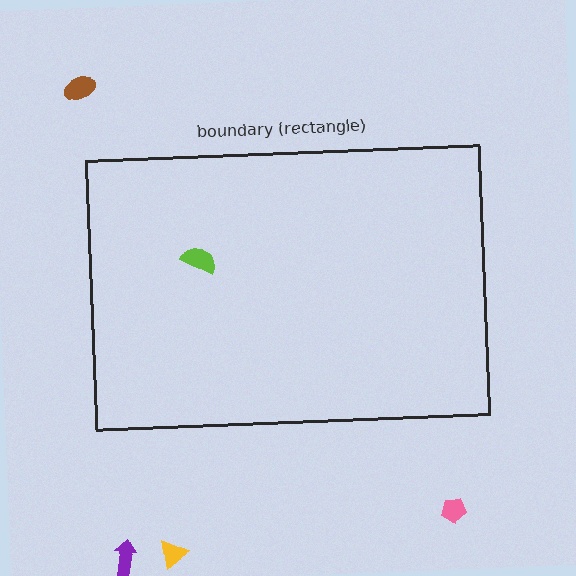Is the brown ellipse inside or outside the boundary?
Outside.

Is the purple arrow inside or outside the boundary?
Outside.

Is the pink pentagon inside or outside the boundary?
Outside.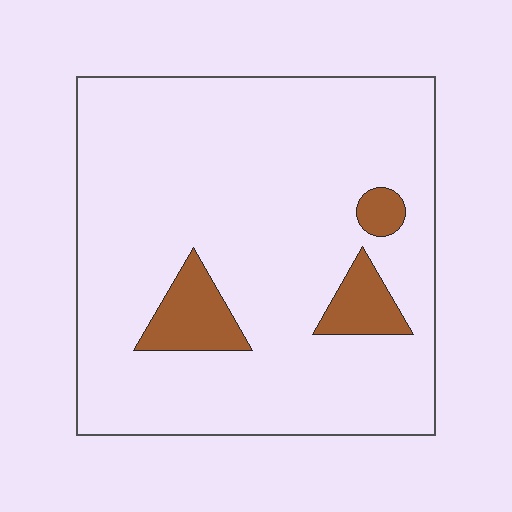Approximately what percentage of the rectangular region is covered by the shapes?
Approximately 10%.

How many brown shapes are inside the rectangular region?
3.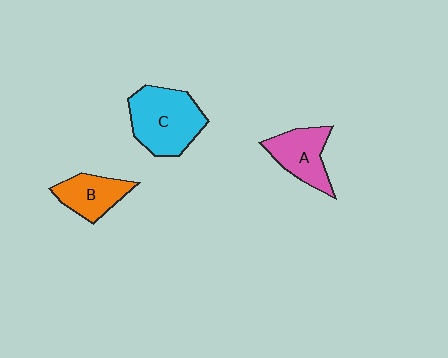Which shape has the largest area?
Shape C (cyan).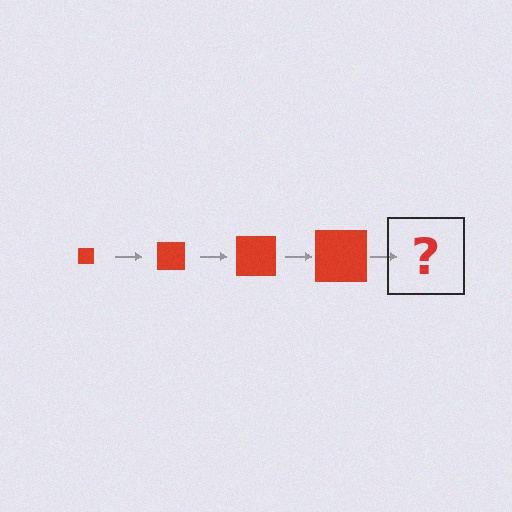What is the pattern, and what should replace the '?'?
The pattern is that the square gets progressively larger each step. The '?' should be a red square, larger than the previous one.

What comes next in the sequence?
The next element should be a red square, larger than the previous one.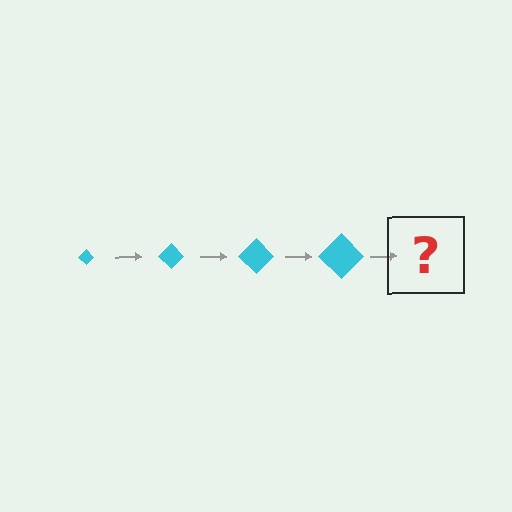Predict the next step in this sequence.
The next step is a cyan diamond, larger than the previous one.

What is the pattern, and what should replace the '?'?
The pattern is that the diamond gets progressively larger each step. The '?' should be a cyan diamond, larger than the previous one.